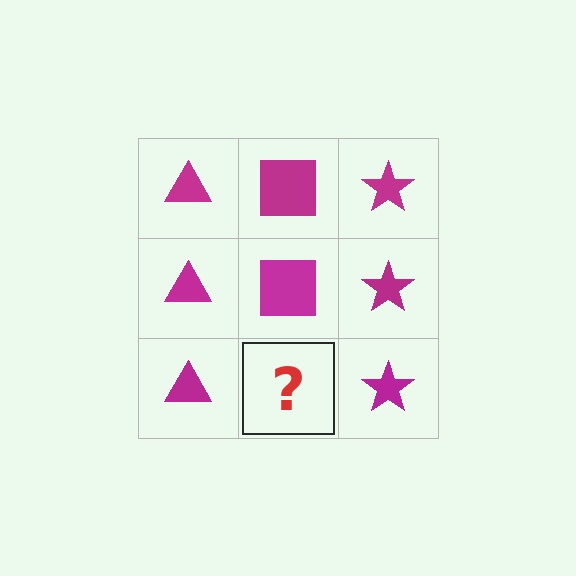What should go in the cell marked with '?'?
The missing cell should contain a magenta square.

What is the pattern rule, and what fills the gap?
The rule is that each column has a consistent shape. The gap should be filled with a magenta square.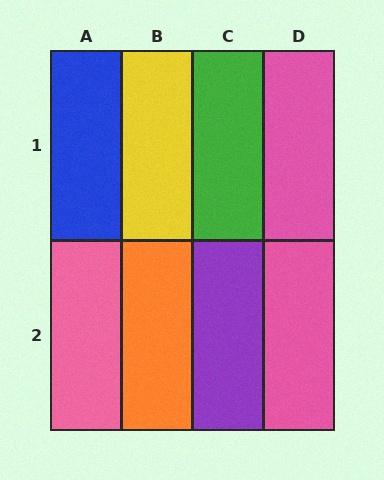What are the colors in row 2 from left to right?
Pink, orange, purple, pink.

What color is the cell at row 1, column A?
Blue.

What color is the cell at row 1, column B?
Yellow.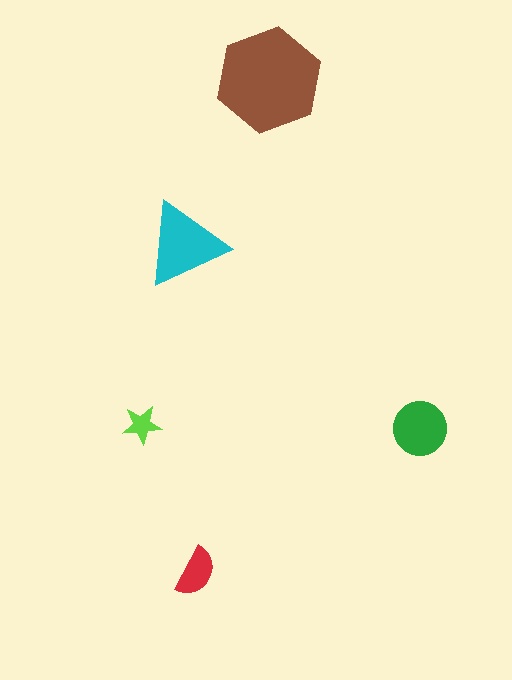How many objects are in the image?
There are 5 objects in the image.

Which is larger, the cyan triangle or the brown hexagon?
The brown hexagon.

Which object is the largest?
The brown hexagon.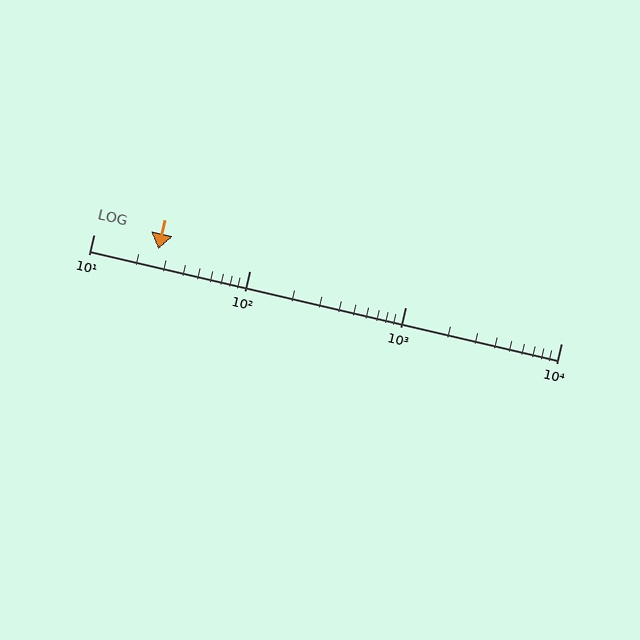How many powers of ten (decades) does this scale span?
The scale spans 3 decades, from 10 to 10000.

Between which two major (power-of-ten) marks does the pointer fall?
The pointer is between 10 and 100.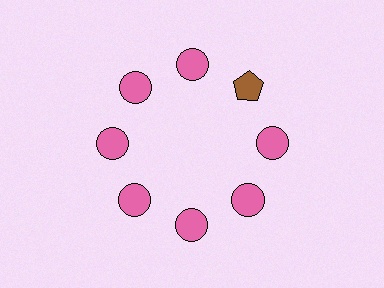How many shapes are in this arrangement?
There are 8 shapes arranged in a ring pattern.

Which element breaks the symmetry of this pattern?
The brown pentagon at roughly the 2 o'clock position breaks the symmetry. All other shapes are pink circles.